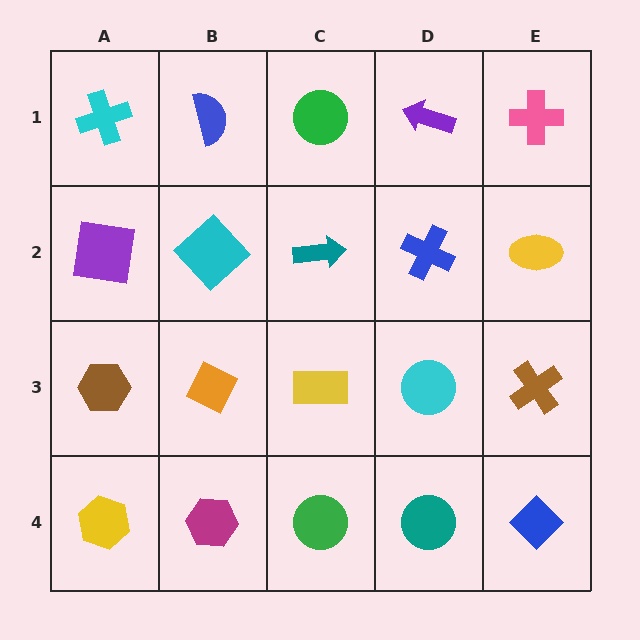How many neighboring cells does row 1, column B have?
3.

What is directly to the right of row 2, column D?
A yellow ellipse.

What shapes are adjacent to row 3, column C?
A teal arrow (row 2, column C), a green circle (row 4, column C), an orange diamond (row 3, column B), a cyan circle (row 3, column D).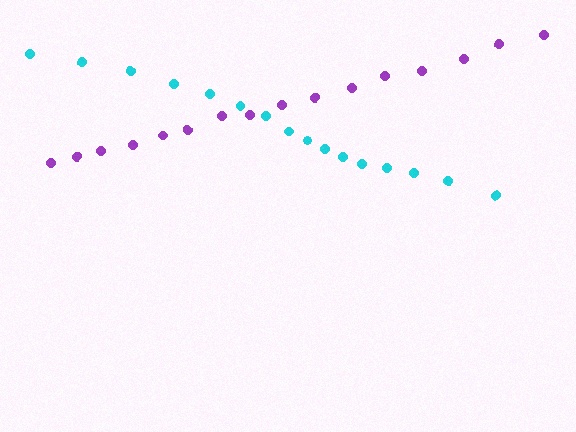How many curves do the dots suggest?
There are 2 distinct paths.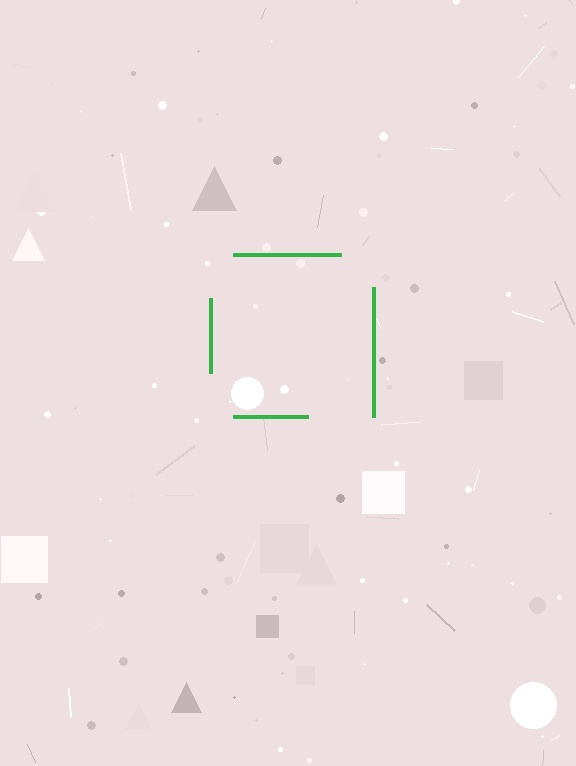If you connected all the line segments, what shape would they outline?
They would outline a square.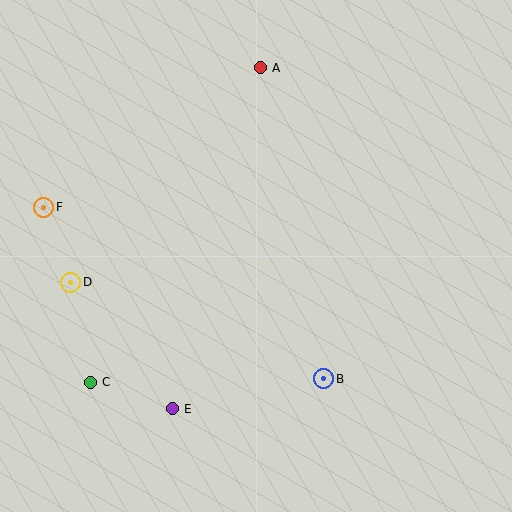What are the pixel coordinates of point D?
Point D is at (71, 282).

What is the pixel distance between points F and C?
The distance between F and C is 181 pixels.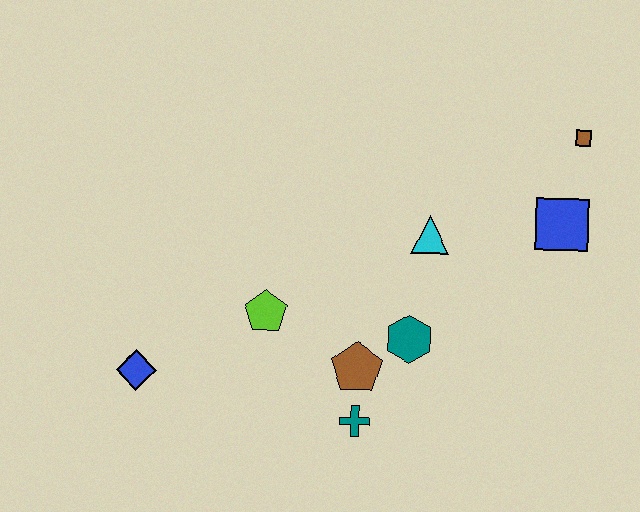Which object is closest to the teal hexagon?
The brown pentagon is closest to the teal hexagon.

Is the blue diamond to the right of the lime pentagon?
No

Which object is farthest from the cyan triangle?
The blue diamond is farthest from the cyan triangle.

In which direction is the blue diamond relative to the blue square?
The blue diamond is to the left of the blue square.